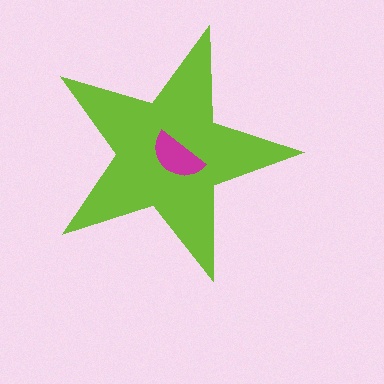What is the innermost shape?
The magenta semicircle.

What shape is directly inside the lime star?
The magenta semicircle.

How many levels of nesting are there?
2.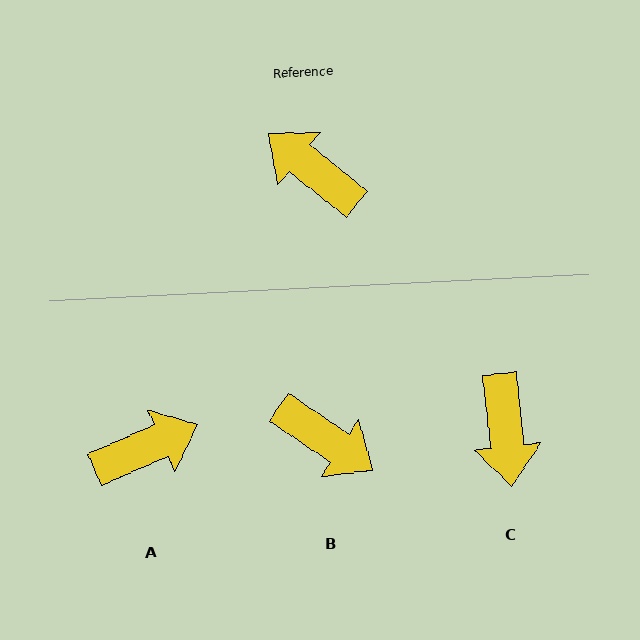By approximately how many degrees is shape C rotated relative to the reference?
Approximately 135 degrees counter-clockwise.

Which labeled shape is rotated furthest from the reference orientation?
B, about 175 degrees away.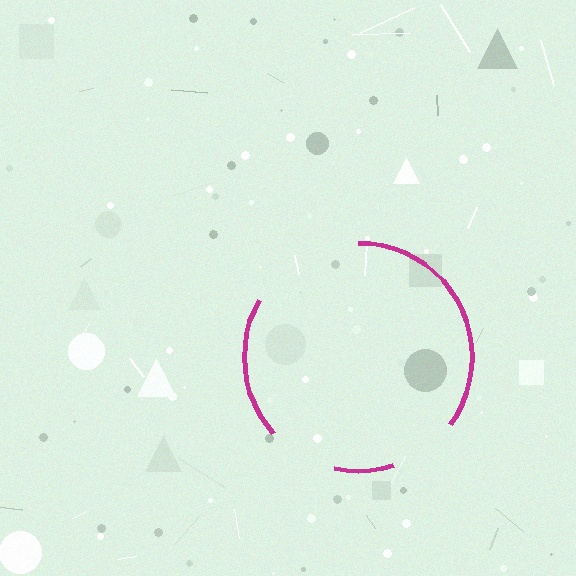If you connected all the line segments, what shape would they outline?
They would outline a circle.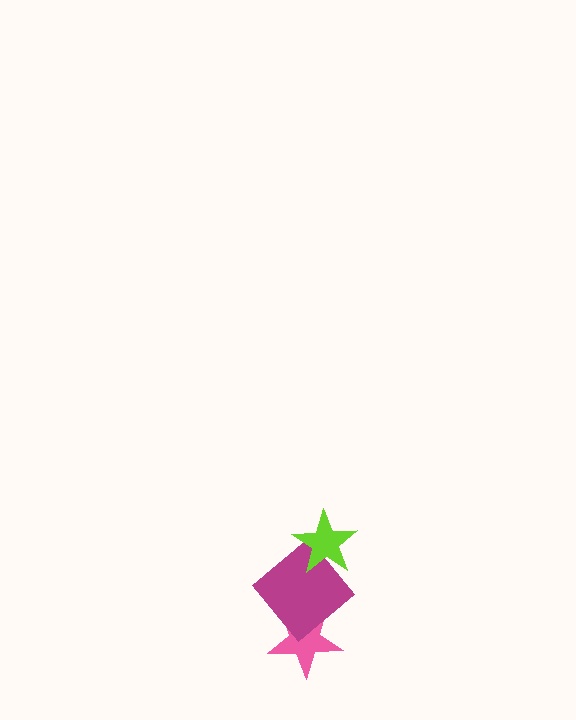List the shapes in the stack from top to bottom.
From top to bottom: the lime star, the magenta diamond, the pink star.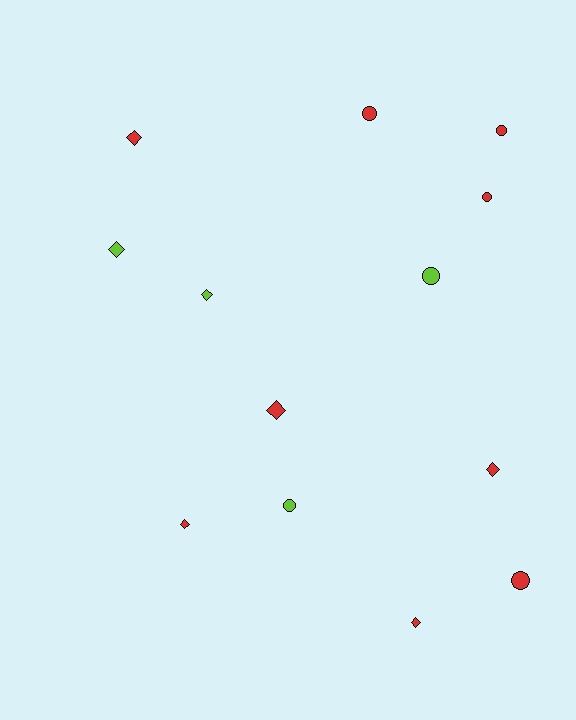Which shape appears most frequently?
Diamond, with 7 objects.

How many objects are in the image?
There are 13 objects.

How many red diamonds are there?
There are 5 red diamonds.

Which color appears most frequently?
Red, with 9 objects.